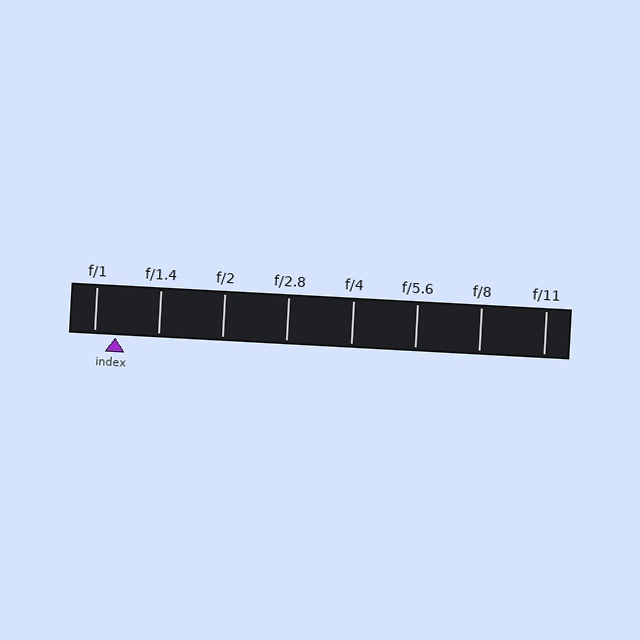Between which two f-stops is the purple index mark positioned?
The index mark is between f/1 and f/1.4.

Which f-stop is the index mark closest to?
The index mark is closest to f/1.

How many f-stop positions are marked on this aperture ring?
There are 8 f-stop positions marked.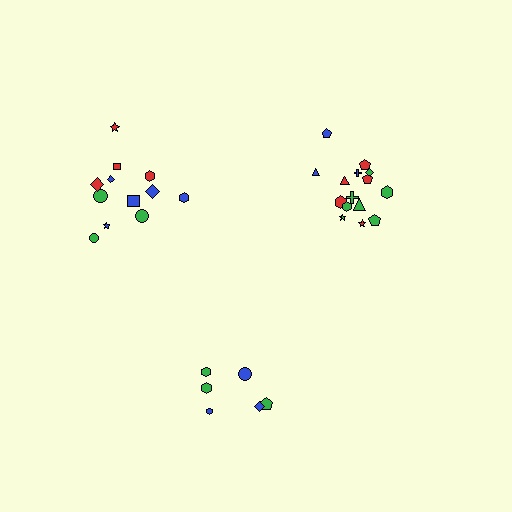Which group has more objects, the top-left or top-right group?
The top-right group.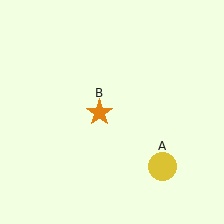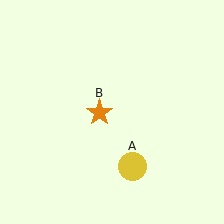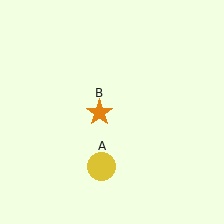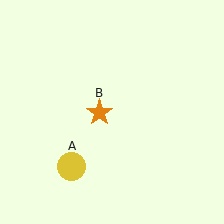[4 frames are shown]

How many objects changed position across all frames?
1 object changed position: yellow circle (object A).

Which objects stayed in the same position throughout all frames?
Orange star (object B) remained stationary.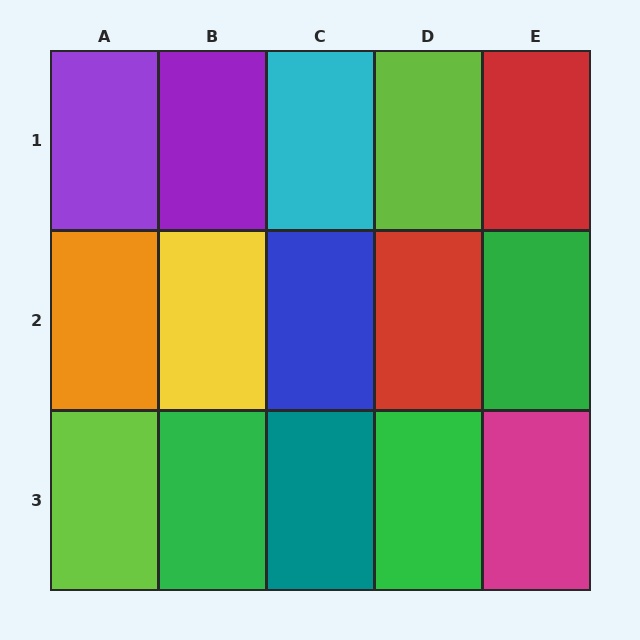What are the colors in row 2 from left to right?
Orange, yellow, blue, red, green.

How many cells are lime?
2 cells are lime.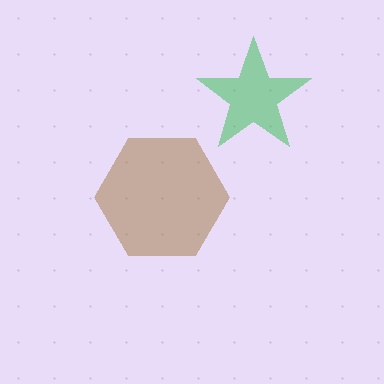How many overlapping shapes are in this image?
There are 2 overlapping shapes in the image.